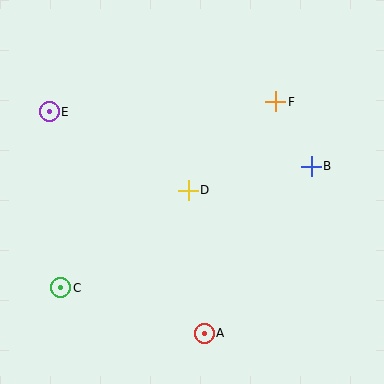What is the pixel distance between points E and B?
The distance between E and B is 267 pixels.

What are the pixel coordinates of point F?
Point F is at (276, 102).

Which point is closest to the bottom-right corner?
Point A is closest to the bottom-right corner.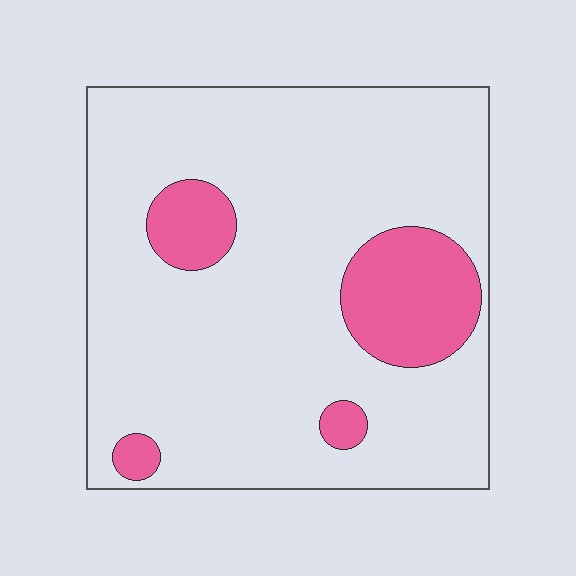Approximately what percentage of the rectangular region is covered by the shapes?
Approximately 15%.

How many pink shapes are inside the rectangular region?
4.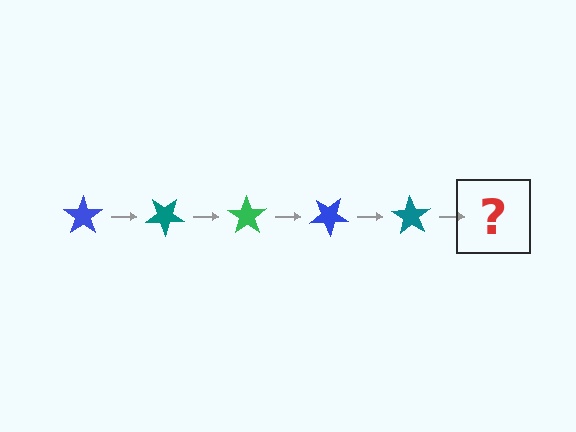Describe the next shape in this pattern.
It should be a green star, rotated 175 degrees from the start.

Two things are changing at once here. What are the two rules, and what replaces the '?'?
The two rules are that it rotates 35 degrees each step and the color cycles through blue, teal, and green. The '?' should be a green star, rotated 175 degrees from the start.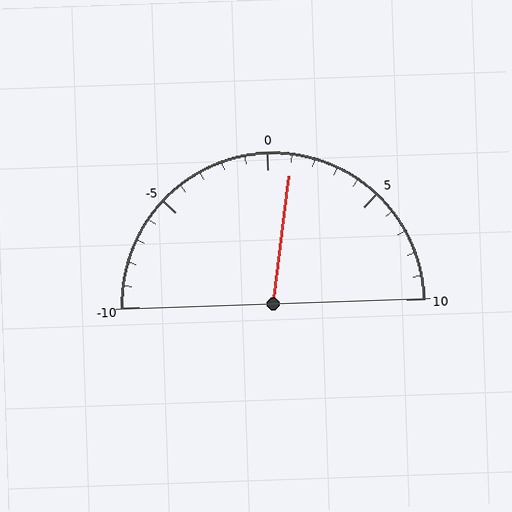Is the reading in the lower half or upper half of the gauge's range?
The reading is in the upper half of the range (-10 to 10).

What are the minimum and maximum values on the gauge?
The gauge ranges from -10 to 10.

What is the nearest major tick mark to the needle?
The nearest major tick mark is 0.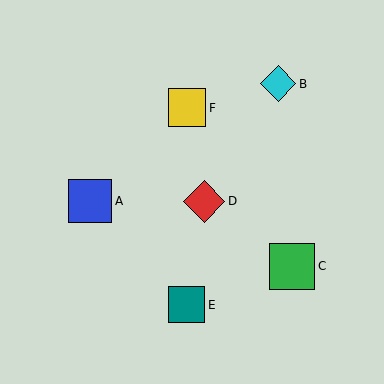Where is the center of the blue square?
The center of the blue square is at (90, 201).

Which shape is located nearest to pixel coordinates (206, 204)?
The red diamond (labeled D) at (204, 201) is nearest to that location.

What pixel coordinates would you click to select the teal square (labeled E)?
Click at (187, 305) to select the teal square E.